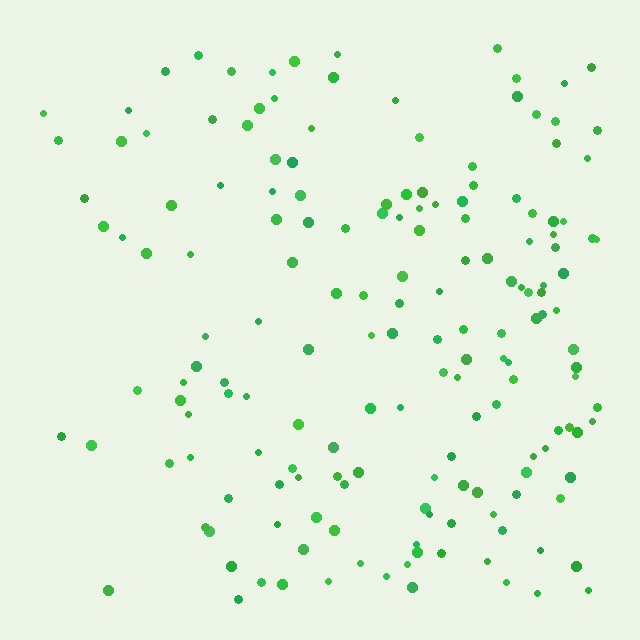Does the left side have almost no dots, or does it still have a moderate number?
Still a moderate number, just noticeably fewer than the right.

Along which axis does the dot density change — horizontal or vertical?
Horizontal.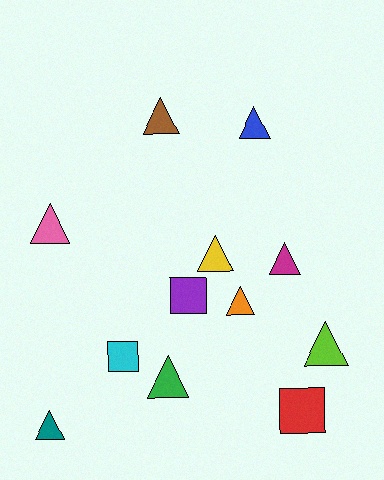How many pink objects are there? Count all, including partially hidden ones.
There is 1 pink object.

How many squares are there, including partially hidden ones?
There are 3 squares.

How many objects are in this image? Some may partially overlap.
There are 12 objects.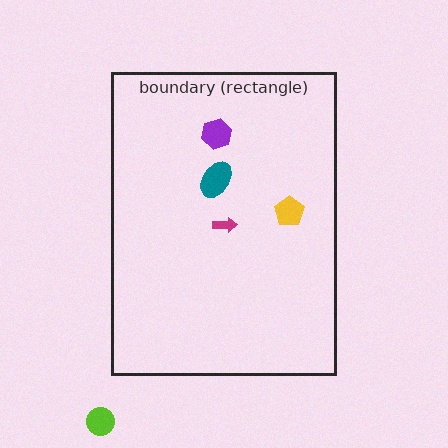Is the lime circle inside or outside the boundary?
Outside.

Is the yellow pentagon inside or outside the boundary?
Inside.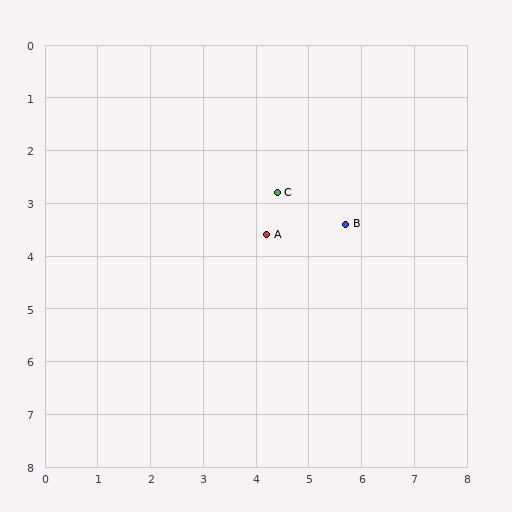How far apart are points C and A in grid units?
Points C and A are about 0.8 grid units apart.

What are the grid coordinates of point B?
Point B is at approximately (5.7, 3.4).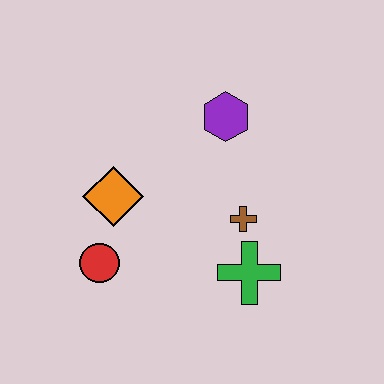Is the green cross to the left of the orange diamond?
No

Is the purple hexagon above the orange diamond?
Yes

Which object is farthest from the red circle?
The purple hexagon is farthest from the red circle.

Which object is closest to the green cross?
The brown cross is closest to the green cross.